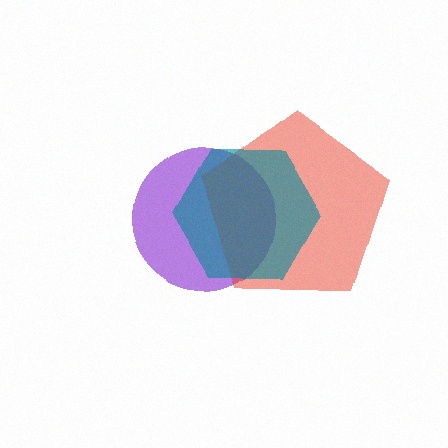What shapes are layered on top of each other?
The layered shapes are: a purple circle, a red pentagon, a teal hexagon.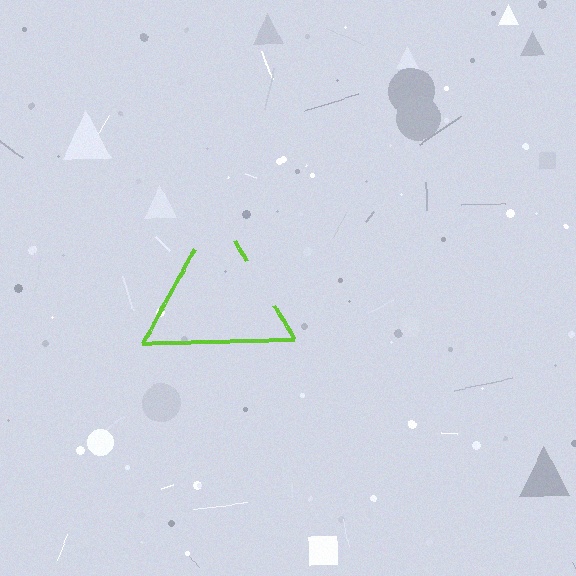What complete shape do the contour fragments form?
The contour fragments form a triangle.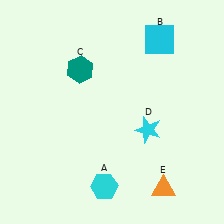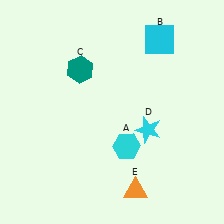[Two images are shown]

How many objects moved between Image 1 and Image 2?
2 objects moved between the two images.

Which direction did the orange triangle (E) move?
The orange triangle (E) moved left.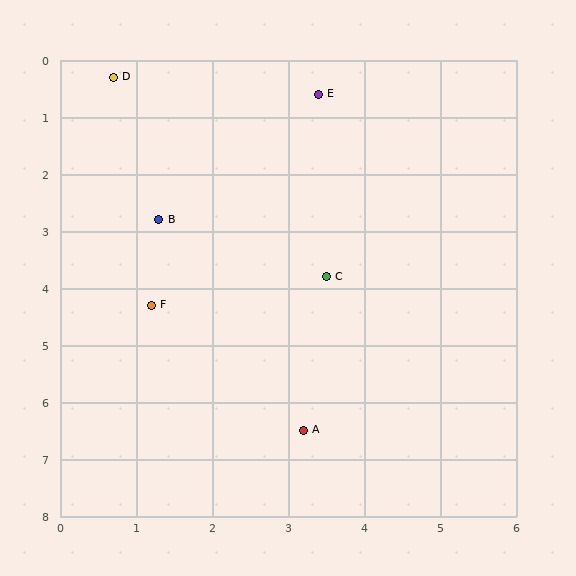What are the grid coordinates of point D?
Point D is at approximately (0.7, 0.3).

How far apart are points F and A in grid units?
Points F and A are about 3.0 grid units apart.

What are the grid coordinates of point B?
Point B is at approximately (1.3, 2.8).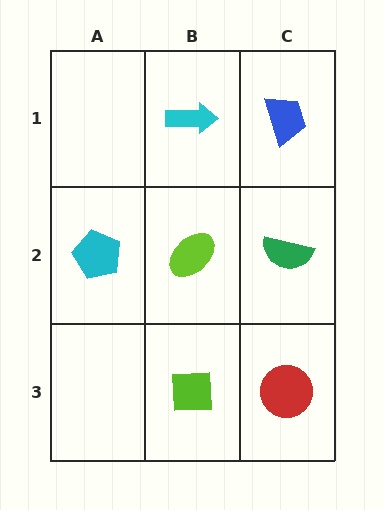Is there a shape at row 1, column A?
No, that cell is empty.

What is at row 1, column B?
A cyan arrow.